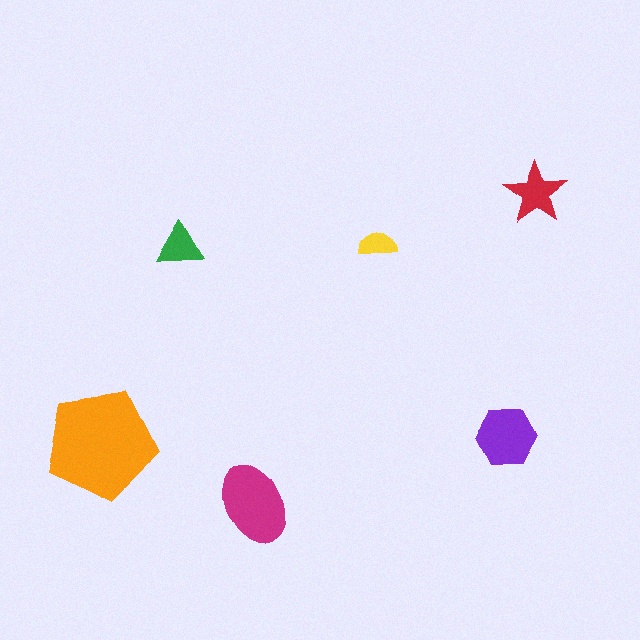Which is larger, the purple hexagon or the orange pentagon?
The orange pentagon.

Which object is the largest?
The orange pentagon.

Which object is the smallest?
The yellow semicircle.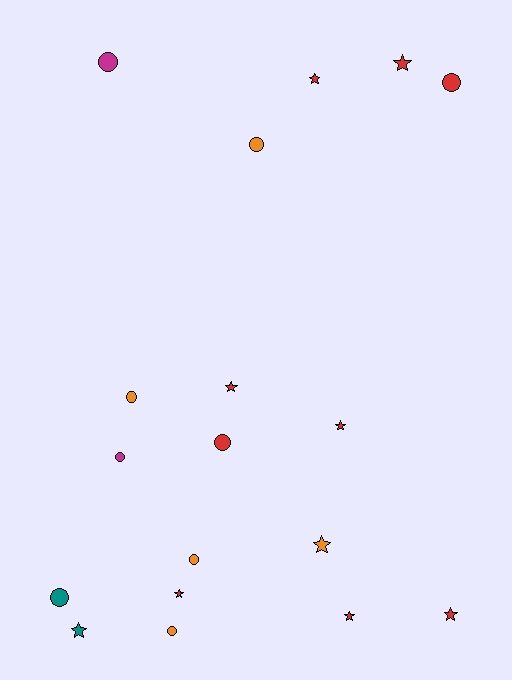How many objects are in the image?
There are 18 objects.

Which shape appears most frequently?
Star, with 9 objects.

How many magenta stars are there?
There are no magenta stars.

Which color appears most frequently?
Red, with 9 objects.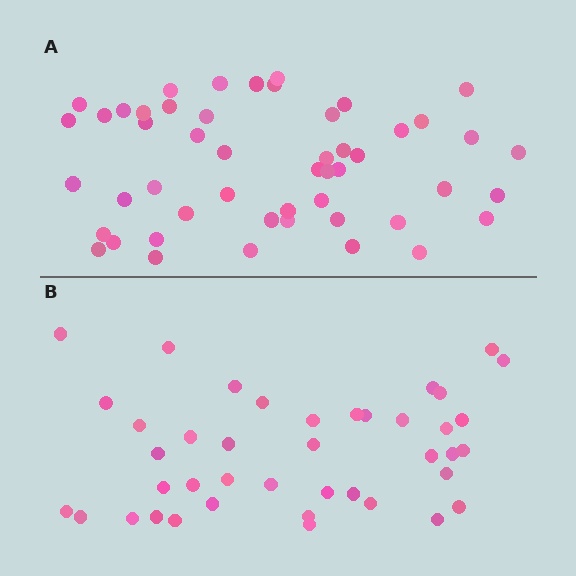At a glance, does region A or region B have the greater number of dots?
Region A (the top region) has more dots.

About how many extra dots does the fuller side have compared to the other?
Region A has roughly 8 or so more dots than region B.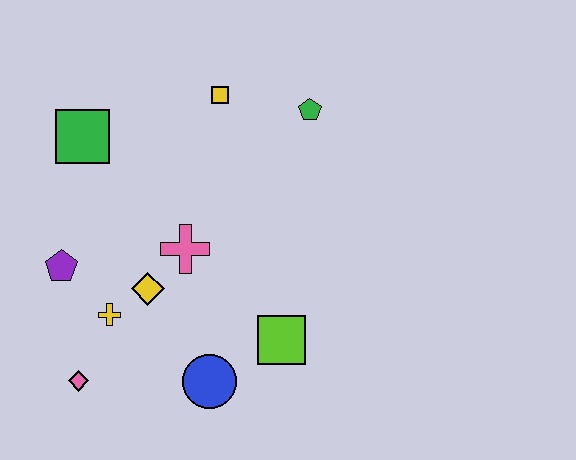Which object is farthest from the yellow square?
The pink diamond is farthest from the yellow square.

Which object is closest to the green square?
The purple pentagon is closest to the green square.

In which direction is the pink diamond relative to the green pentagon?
The pink diamond is below the green pentagon.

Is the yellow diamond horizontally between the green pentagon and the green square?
Yes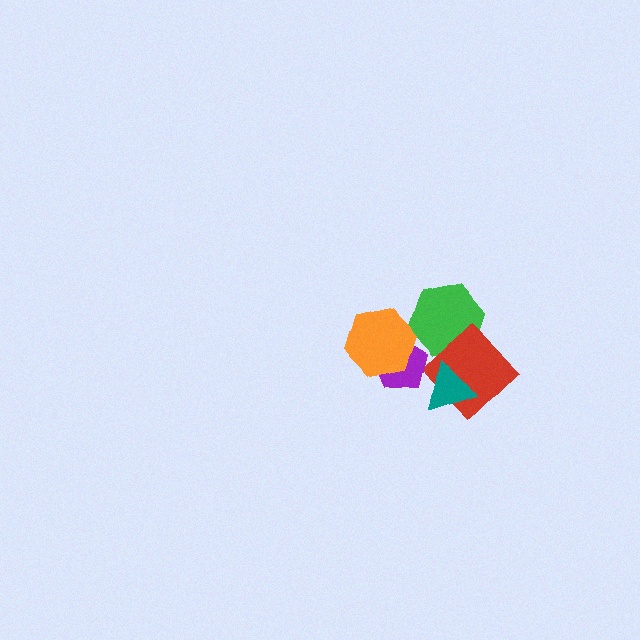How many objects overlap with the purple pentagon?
1 object overlaps with the purple pentagon.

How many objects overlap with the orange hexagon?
1 object overlaps with the orange hexagon.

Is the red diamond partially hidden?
Yes, it is partially covered by another shape.